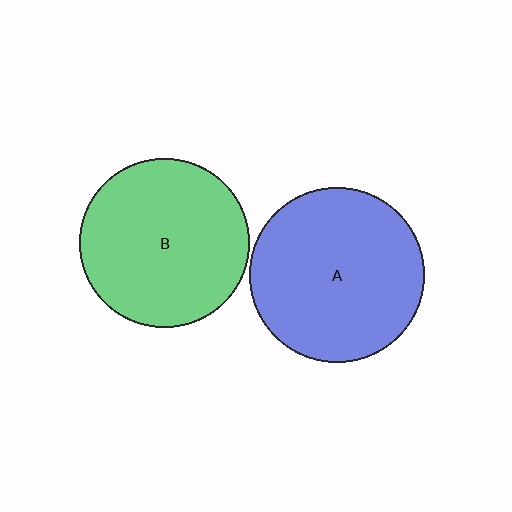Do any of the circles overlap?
No, none of the circles overlap.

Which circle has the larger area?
Circle A (blue).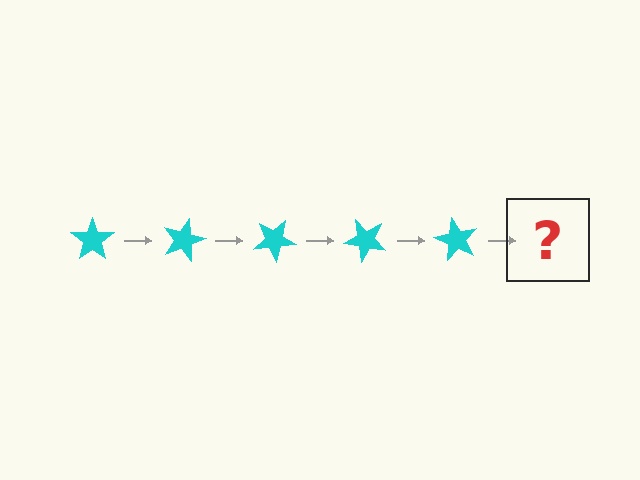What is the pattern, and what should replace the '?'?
The pattern is that the star rotates 15 degrees each step. The '?' should be a cyan star rotated 75 degrees.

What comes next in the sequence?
The next element should be a cyan star rotated 75 degrees.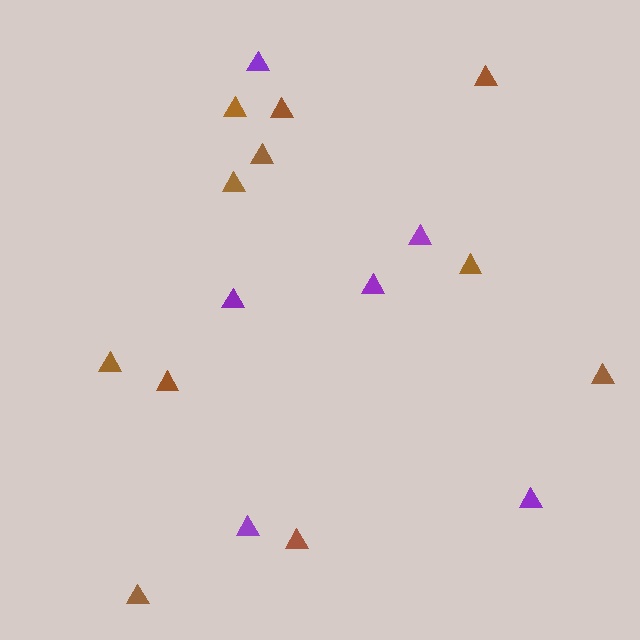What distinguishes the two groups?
There are 2 groups: one group of purple triangles (6) and one group of brown triangles (11).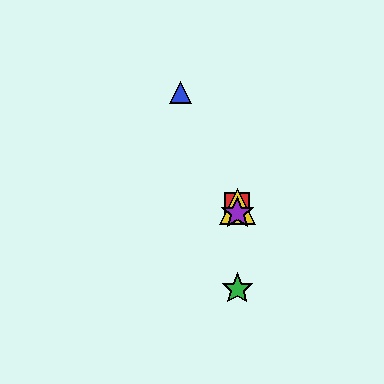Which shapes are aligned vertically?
The red square, the green star, the yellow triangle, the purple star are aligned vertically.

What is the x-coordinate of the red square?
The red square is at x≈237.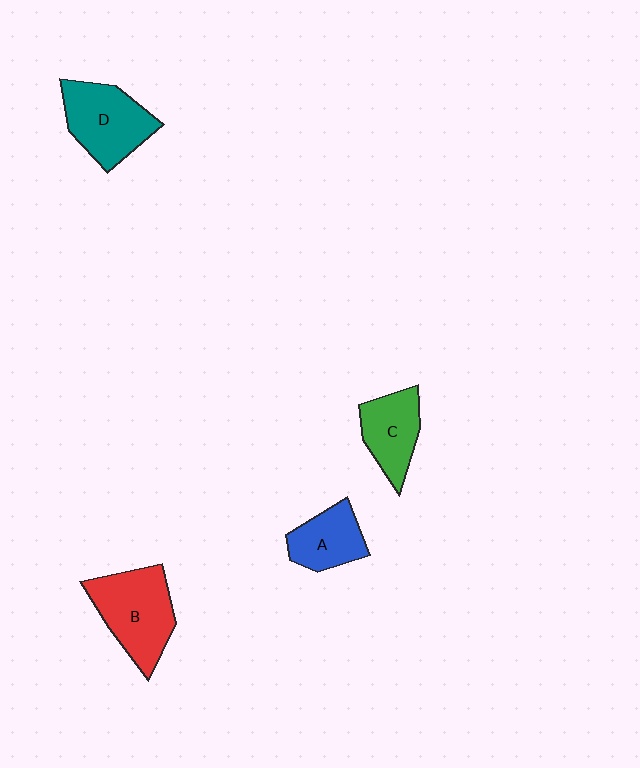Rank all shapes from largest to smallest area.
From largest to smallest: B (red), D (teal), C (green), A (blue).